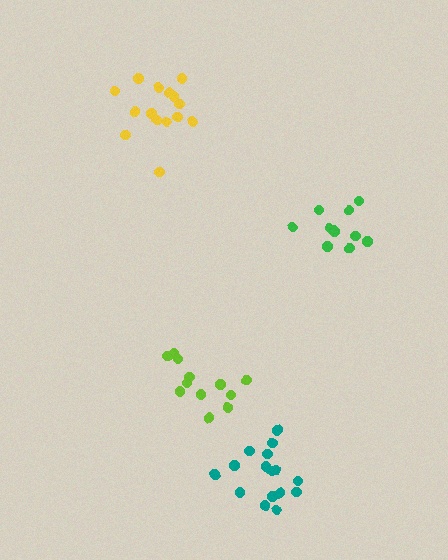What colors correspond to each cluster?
The clusters are colored: green, teal, yellow, lime.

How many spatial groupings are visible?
There are 4 spatial groupings.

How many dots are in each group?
Group 1: 11 dots, Group 2: 16 dots, Group 3: 15 dots, Group 4: 12 dots (54 total).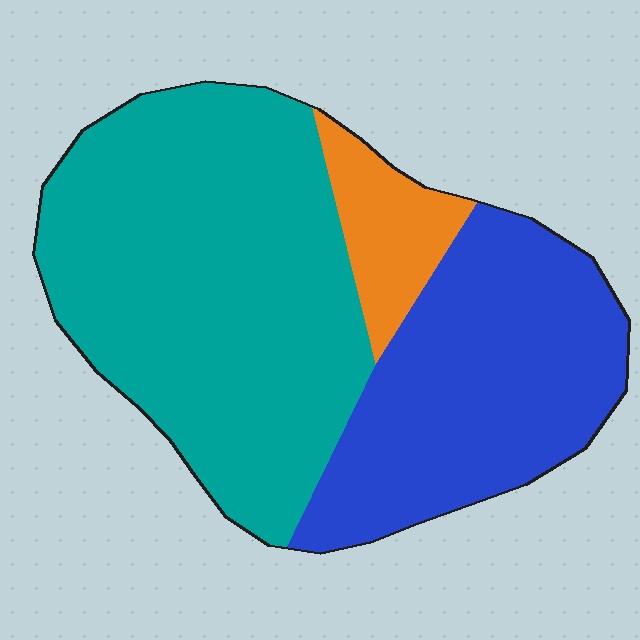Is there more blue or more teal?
Teal.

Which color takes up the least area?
Orange, at roughly 10%.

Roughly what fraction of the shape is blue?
Blue takes up between a third and a half of the shape.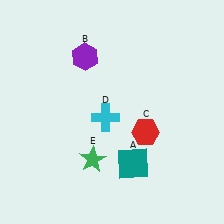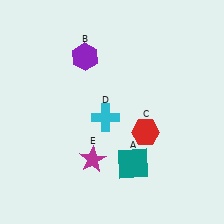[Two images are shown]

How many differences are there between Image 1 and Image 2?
There is 1 difference between the two images.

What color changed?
The star (E) changed from green in Image 1 to magenta in Image 2.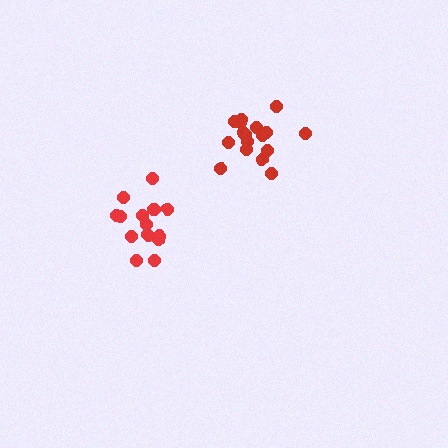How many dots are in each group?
Group 1: 18 dots, Group 2: 15 dots (33 total).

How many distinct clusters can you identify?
There are 2 distinct clusters.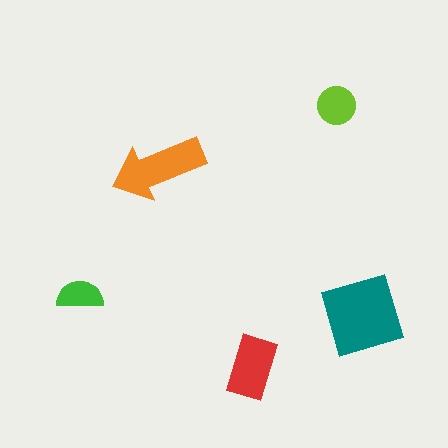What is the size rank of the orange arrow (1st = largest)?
2nd.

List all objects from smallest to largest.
The green semicircle, the lime circle, the red rectangle, the orange arrow, the teal diamond.